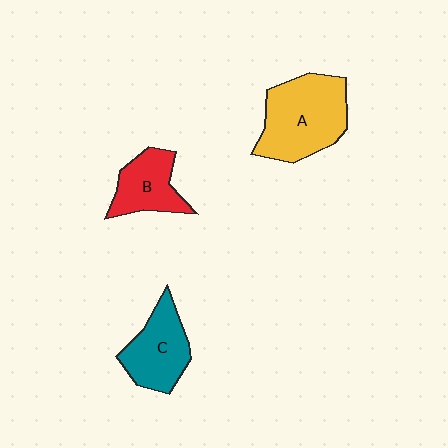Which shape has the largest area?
Shape A (yellow).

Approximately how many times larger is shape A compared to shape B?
Approximately 1.7 times.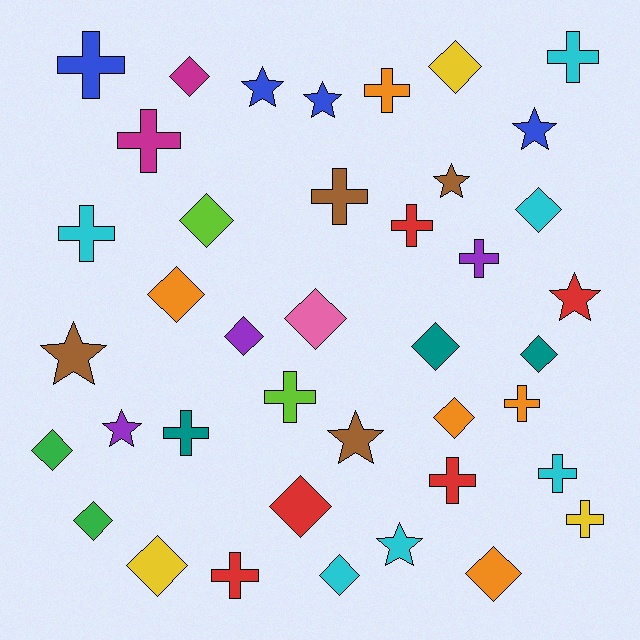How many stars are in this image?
There are 9 stars.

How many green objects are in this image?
There are 2 green objects.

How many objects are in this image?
There are 40 objects.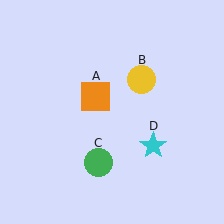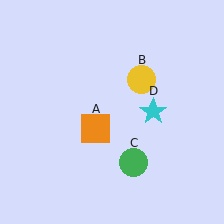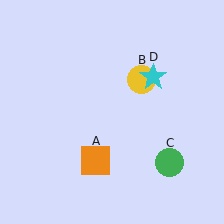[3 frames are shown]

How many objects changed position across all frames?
3 objects changed position: orange square (object A), green circle (object C), cyan star (object D).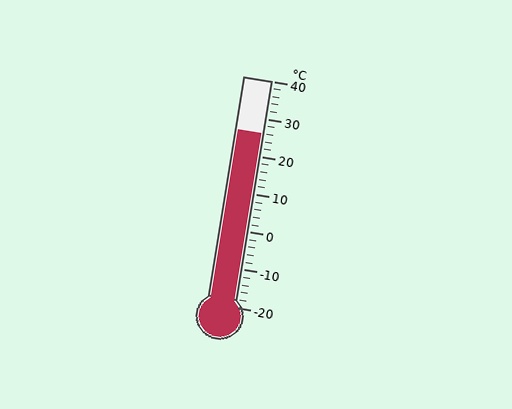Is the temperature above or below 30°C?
The temperature is below 30°C.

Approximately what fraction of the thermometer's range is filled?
The thermometer is filled to approximately 75% of its range.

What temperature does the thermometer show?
The thermometer shows approximately 26°C.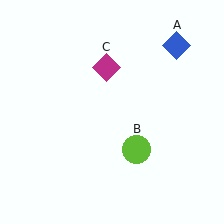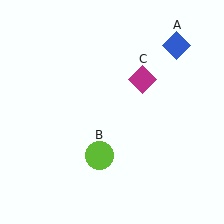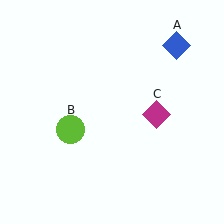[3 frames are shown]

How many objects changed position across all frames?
2 objects changed position: lime circle (object B), magenta diamond (object C).